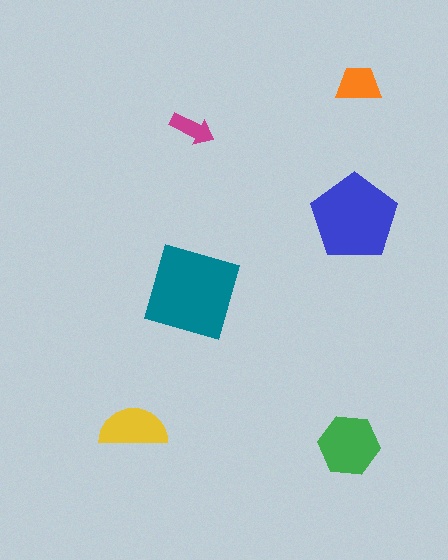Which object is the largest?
The teal diamond.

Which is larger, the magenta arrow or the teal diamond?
The teal diamond.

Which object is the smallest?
The magenta arrow.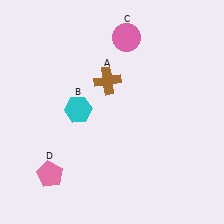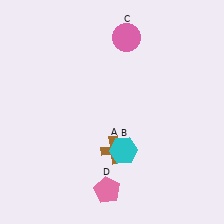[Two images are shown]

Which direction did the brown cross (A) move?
The brown cross (A) moved down.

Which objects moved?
The objects that moved are: the brown cross (A), the cyan hexagon (B), the pink pentagon (D).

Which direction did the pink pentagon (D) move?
The pink pentagon (D) moved right.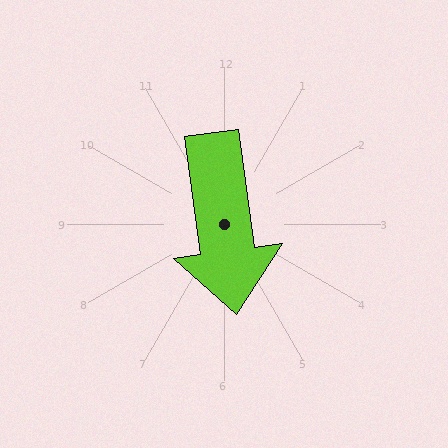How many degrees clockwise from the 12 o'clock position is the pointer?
Approximately 172 degrees.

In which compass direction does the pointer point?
South.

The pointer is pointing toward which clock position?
Roughly 6 o'clock.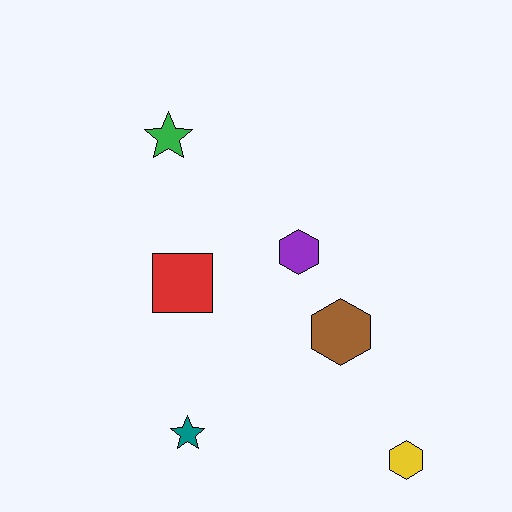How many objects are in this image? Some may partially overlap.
There are 6 objects.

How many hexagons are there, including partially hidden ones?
There are 3 hexagons.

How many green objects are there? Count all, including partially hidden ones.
There is 1 green object.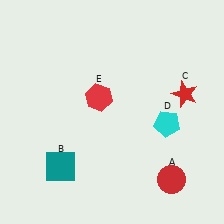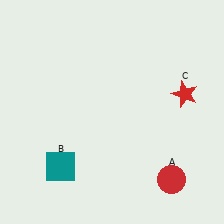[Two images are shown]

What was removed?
The cyan pentagon (D), the red hexagon (E) were removed in Image 2.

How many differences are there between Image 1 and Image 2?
There are 2 differences between the two images.